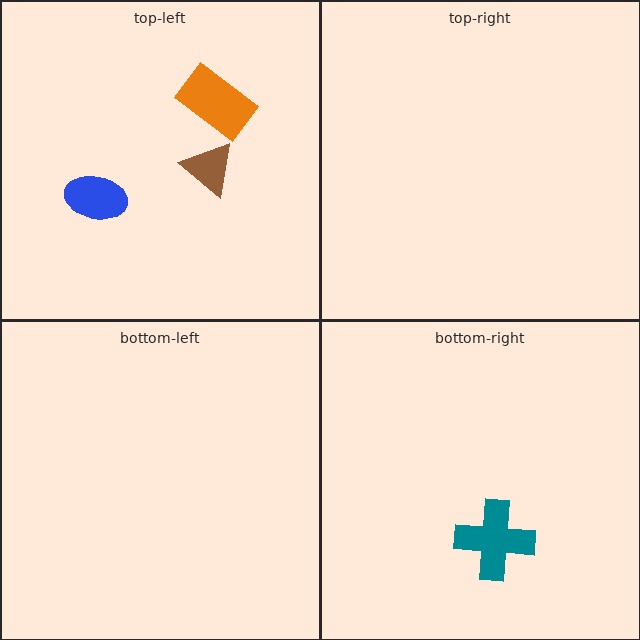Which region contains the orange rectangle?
The top-left region.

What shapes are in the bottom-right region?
The teal cross.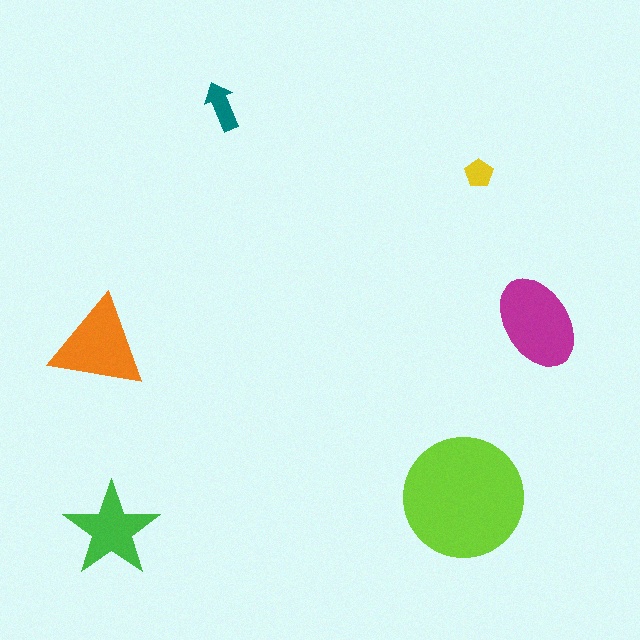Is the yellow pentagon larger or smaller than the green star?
Smaller.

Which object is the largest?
The lime circle.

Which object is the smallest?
The yellow pentagon.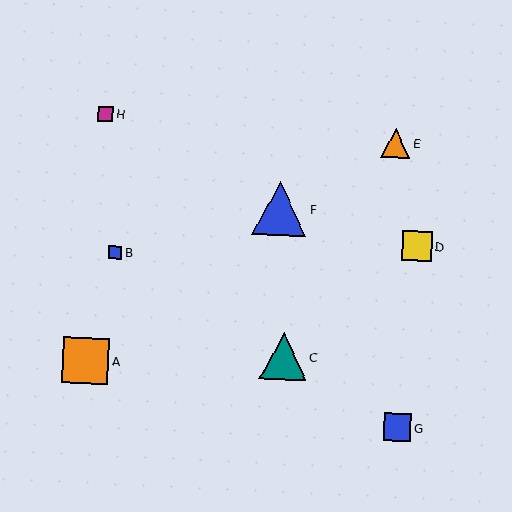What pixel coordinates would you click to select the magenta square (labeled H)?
Click at (106, 114) to select the magenta square H.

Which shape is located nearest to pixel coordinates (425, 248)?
The yellow square (labeled D) at (417, 246) is nearest to that location.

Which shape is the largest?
The blue triangle (labeled F) is the largest.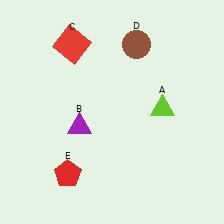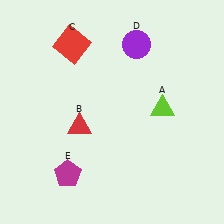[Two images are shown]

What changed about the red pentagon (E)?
In Image 1, E is red. In Image 2, it changed to magenta.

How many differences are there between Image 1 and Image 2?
There are 3 differences between the two images.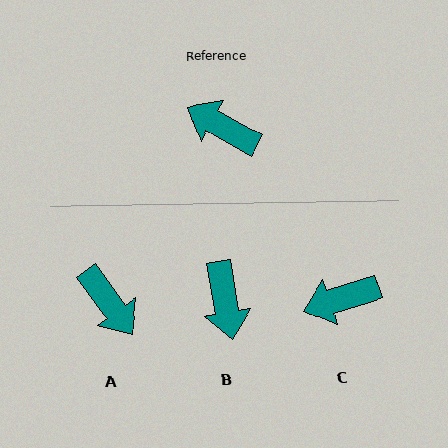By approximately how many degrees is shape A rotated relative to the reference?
Approximately 155 degrees counter-clockwise.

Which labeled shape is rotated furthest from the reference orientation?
A, about 155 degrees away.